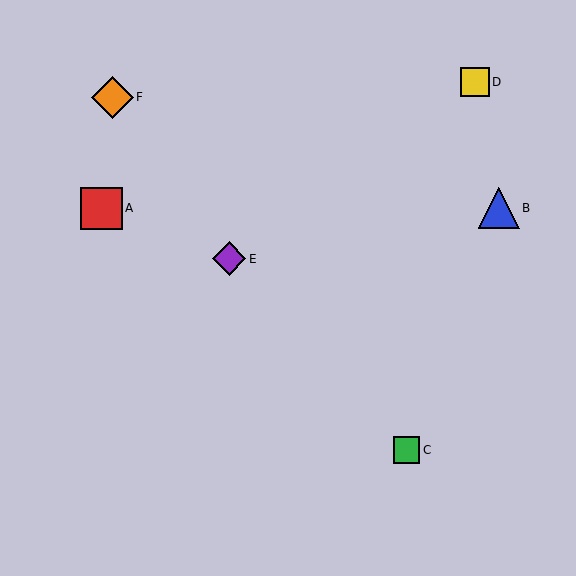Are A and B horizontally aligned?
Yes, both are at y≈208.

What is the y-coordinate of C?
Object C is at y≈450.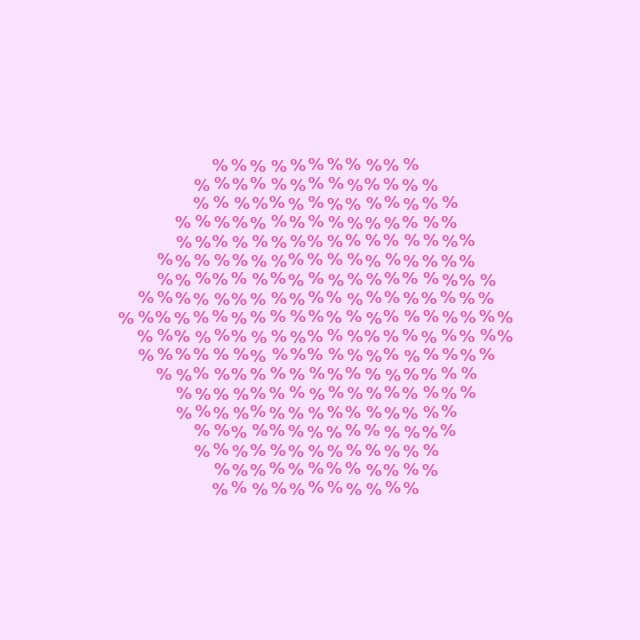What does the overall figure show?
The overall figure shows a hexagon.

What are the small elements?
The small elements are percent signs.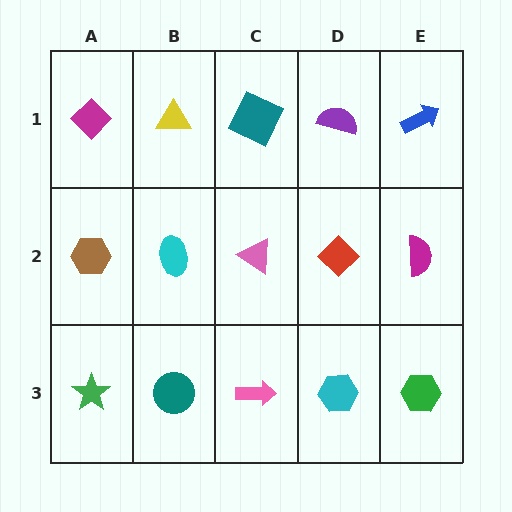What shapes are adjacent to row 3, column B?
A cyan ellipse (row 2, column B), a green star (row 3, column A), a pink arrow (row 3, column C).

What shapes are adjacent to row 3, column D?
A red diamond (row 2, column D), a pink arrow (row 3, column C), a green hexagon (row 3, column E).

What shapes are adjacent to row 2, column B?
A yellow triangle (row 1, column B), a teal circle (row 3, column B), a brown hexagon (row 2, column A), a pink triangle (row 2, column C).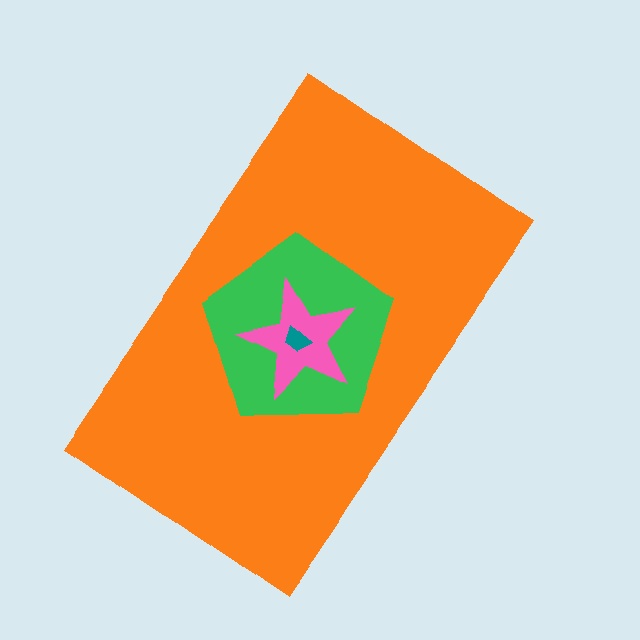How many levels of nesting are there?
4.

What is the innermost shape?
The teal trapezoid.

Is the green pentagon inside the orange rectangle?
Yes.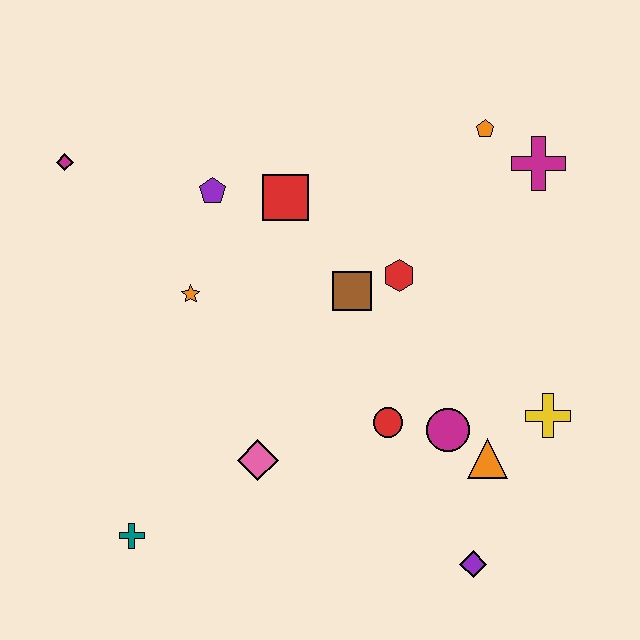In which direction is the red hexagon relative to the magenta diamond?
The red hexagon is to the right of the magenta diamond.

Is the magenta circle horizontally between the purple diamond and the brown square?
Yes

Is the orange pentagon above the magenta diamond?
Yes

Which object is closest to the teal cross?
The pink diamond is closest to the teal cross.